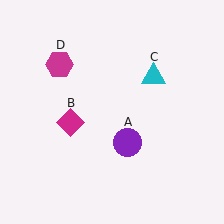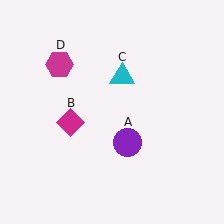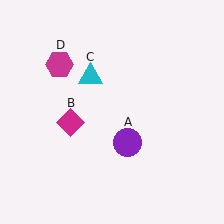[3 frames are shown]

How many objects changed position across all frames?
1 object changed position: cyan triangle (object C).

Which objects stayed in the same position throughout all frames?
Purple circle (object A) and magenta diamond (object B) and magenta hexagon (object D) remained stationary.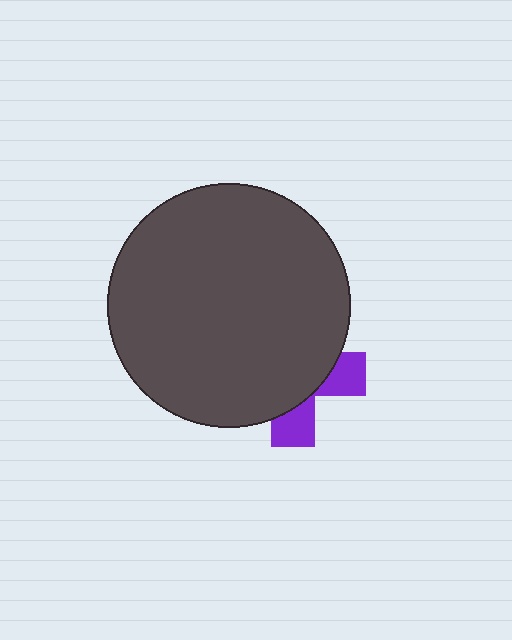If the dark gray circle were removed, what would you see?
You would see the complete purple cross.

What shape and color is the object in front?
The object in front is a dark gray circle.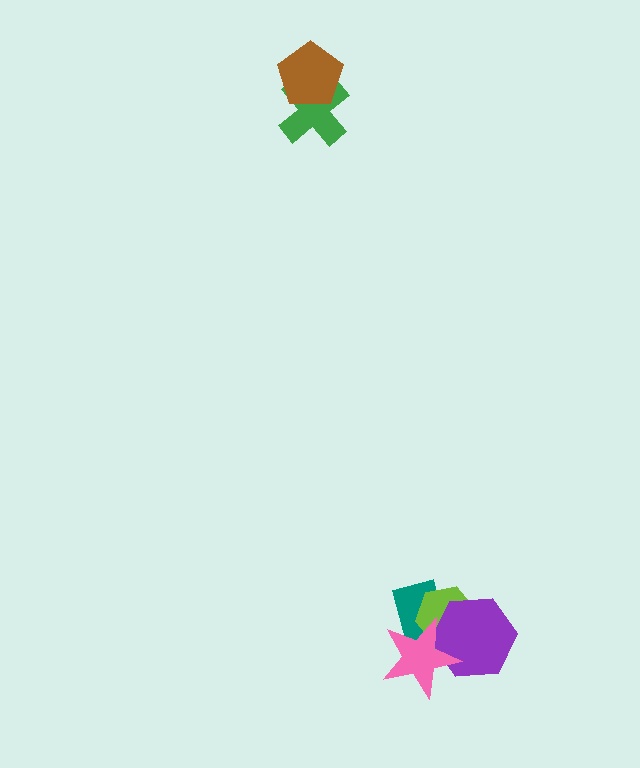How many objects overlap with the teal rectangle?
3 objects overlap with the teal rectangle.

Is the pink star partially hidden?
No, no other shape covers it.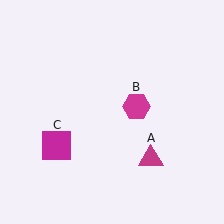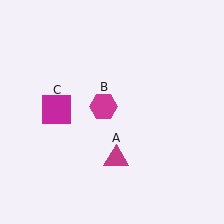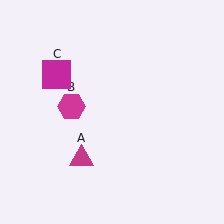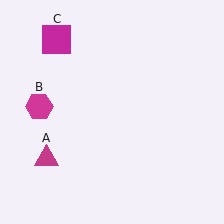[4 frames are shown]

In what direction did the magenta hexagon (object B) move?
The magenta hexagon (object B) moved left.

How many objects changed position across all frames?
3 objects changed position: magenta triangle (object A), magenta hexagon (object B), magenta square (object C).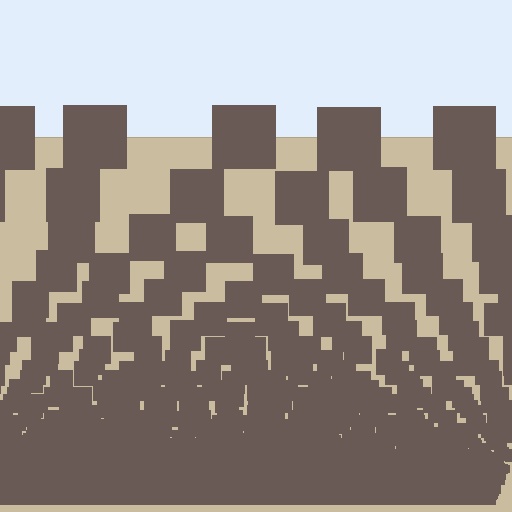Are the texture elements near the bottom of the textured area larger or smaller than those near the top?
Smaller. The gradient is inverted — elements near the bottom are smaller and denser.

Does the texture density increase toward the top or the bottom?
Density increases toward the bottom.